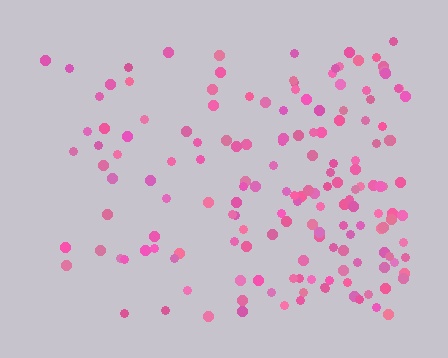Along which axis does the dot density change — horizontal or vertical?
Horizontal.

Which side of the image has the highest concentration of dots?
The right.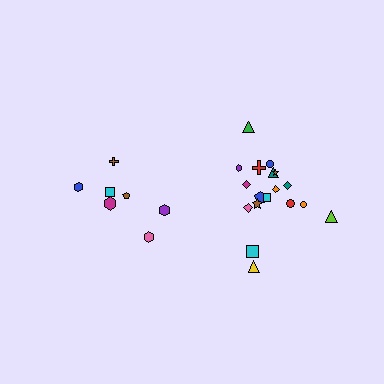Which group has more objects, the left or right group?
The right group.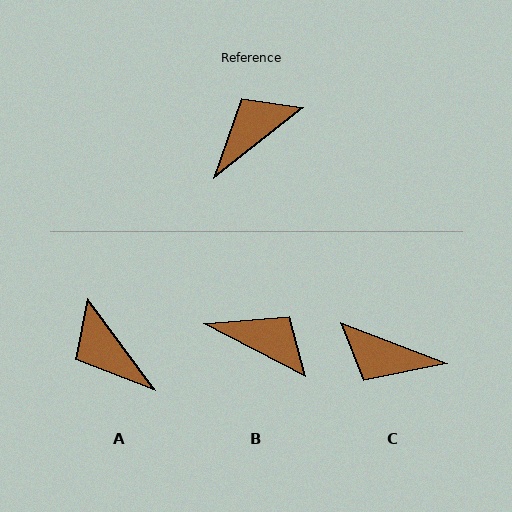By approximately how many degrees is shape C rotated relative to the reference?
Approximately 121 degrees counter-clockwise.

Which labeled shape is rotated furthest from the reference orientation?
C, about 121 degrees away.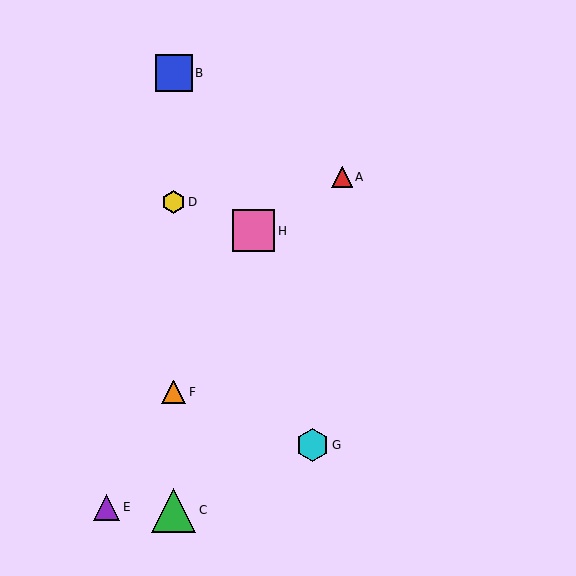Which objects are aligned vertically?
Objects B, C, D, F are aligned vertically.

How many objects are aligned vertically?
4 objects (B, C, D, F) are aligned vertically.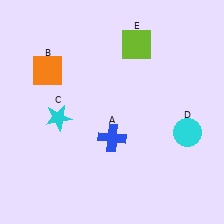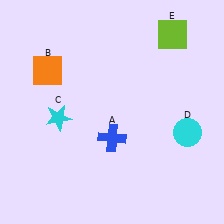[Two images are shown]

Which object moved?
The lime square (E) moved right.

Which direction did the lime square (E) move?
The lime square (E) moved right.